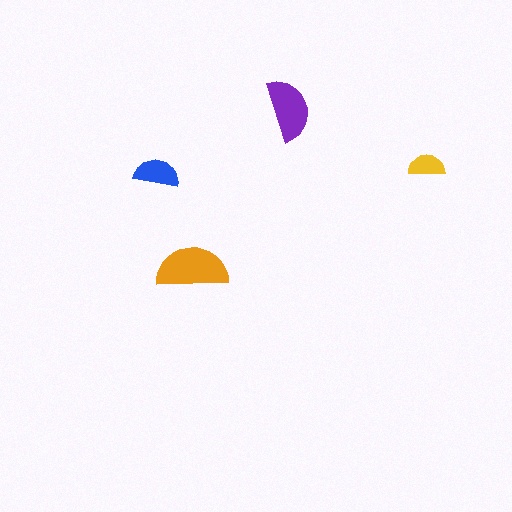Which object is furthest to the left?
The blue semicircle is leftmost.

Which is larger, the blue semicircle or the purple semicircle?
The purple one.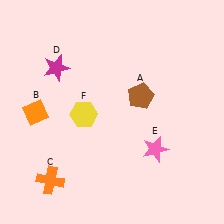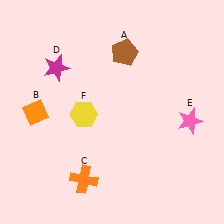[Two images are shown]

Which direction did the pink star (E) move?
The pink star (E) moved right.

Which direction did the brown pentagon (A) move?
The brown pentagon (A) moved up.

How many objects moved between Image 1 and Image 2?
3 objects moved between the two images.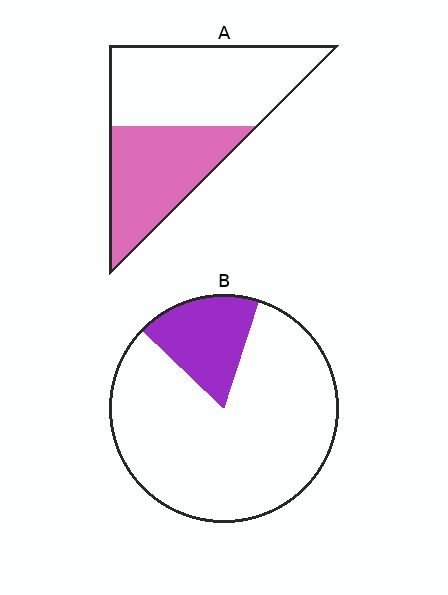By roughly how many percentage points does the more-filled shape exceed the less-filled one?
By roughly 25 percentage points (A over B).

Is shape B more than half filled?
No.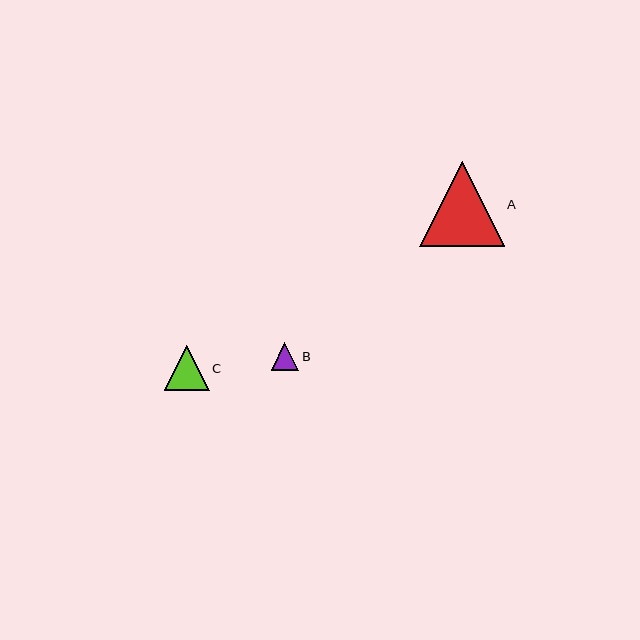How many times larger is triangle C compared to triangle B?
Triangle C is approximately 1.6 times the size of triangle B.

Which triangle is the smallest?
Triangle B is the smallest with a size of approximately 28 pixels.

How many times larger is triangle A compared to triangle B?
Triangle A is approximately 3.1 times the size of triangle B.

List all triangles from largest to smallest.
From largest to smallest: A, C, B.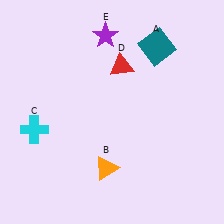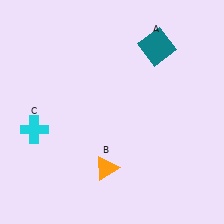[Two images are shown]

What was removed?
The purple star (E), the red triangle (D) were removed in Image 2.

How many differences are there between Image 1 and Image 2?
There are 2 differences between the two images.